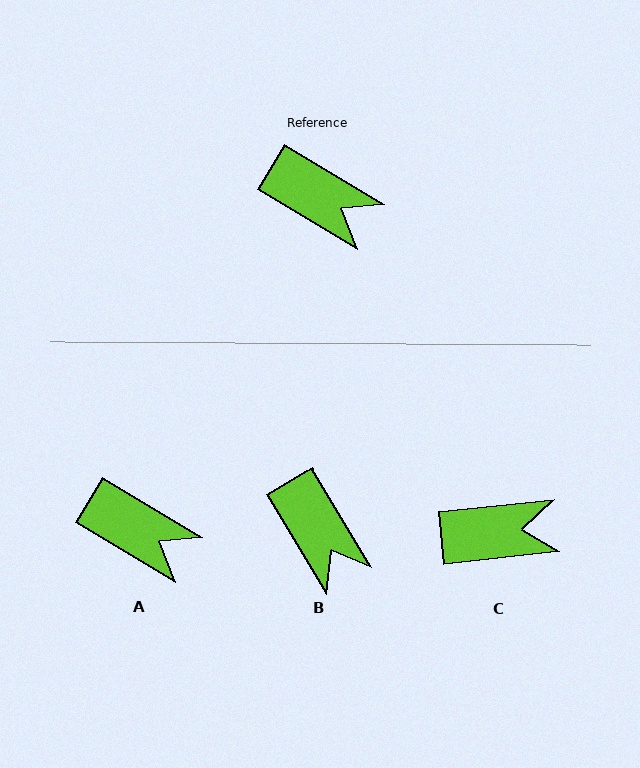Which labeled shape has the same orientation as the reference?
A.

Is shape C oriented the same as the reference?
No, it is off by about 37 degrees.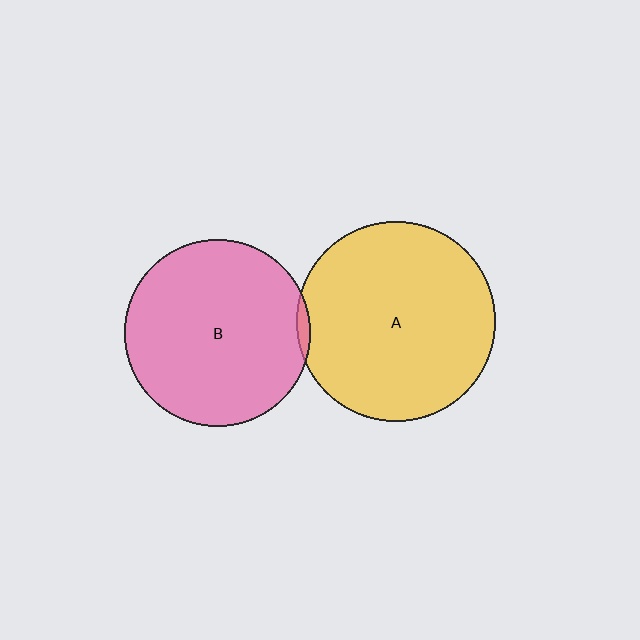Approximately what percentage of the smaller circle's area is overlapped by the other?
Approximately 5%.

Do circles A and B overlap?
Yes.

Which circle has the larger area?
Circle A (yellow).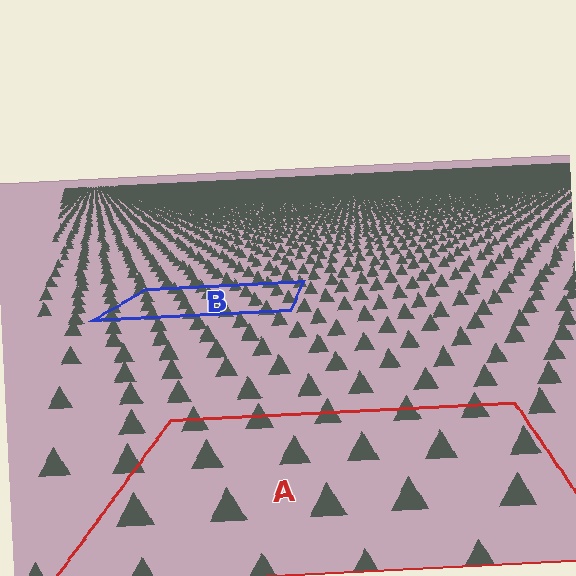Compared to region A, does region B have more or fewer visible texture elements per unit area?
Region B has more texture elements per unit area — they are packed more densely because it is farther away.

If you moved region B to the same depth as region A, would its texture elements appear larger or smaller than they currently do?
They would appear larger. At a closer depth, the same texture elements are projected at a bigger on-screen size.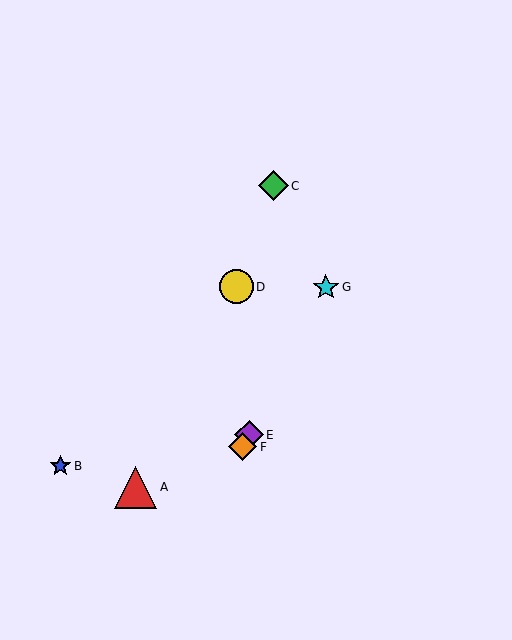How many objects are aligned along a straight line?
3 objects (E, F, G) are aligned along a straight line.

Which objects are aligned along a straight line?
Objects E, F, G are aligned along a straight line.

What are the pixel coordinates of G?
Object G is at (326, 287).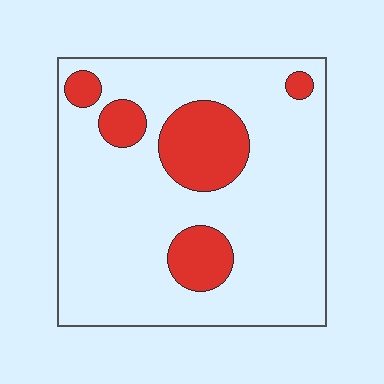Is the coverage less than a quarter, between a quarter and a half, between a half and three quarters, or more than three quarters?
Less than a quarter.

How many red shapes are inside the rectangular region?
5.